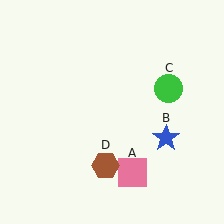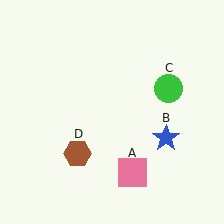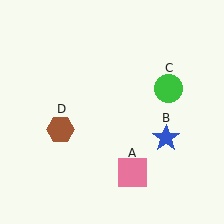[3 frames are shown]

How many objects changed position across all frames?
1 object changed position: brown hexagon (object D).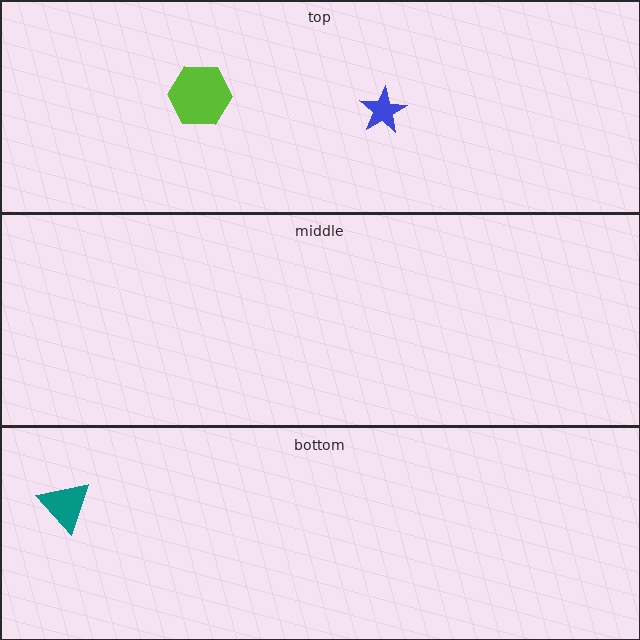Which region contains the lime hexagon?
The top region.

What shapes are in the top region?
The lime hexagon, the blue star.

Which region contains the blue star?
The top region.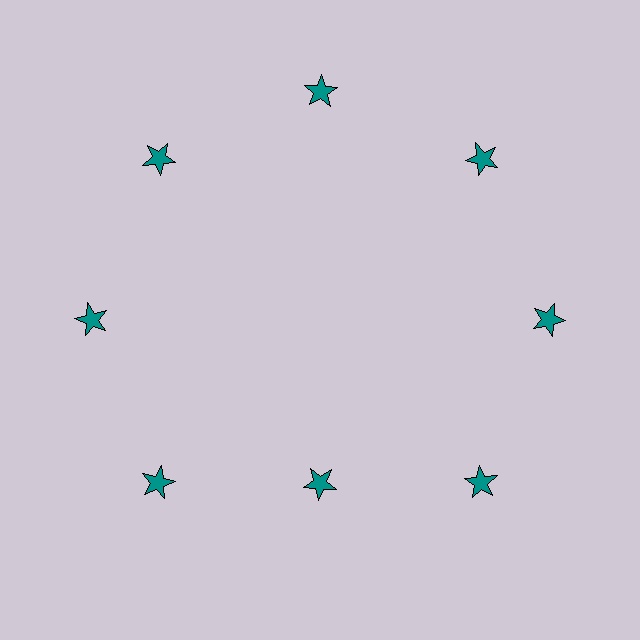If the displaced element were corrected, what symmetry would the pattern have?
It would have 8-fold rotational symmetry — the pattern would map onto itself every 45 degrees.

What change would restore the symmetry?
The symmetry would be restored by moving it outward, back onto the ring so that all 8 stars sit at equal angles and equal distance from the center.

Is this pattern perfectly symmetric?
No. The 8 teal stars are arranged in a ring, but one element near the 6 o'clock position is pulled inward toward the center, breaking the 8-fold rotational symmetry.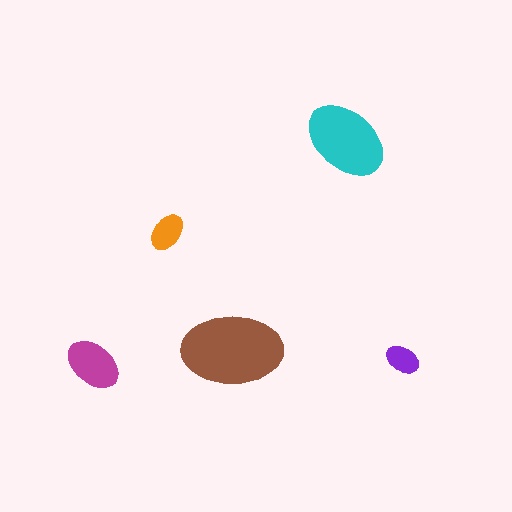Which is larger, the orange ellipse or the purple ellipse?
The orange one.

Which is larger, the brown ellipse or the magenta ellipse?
The brown one.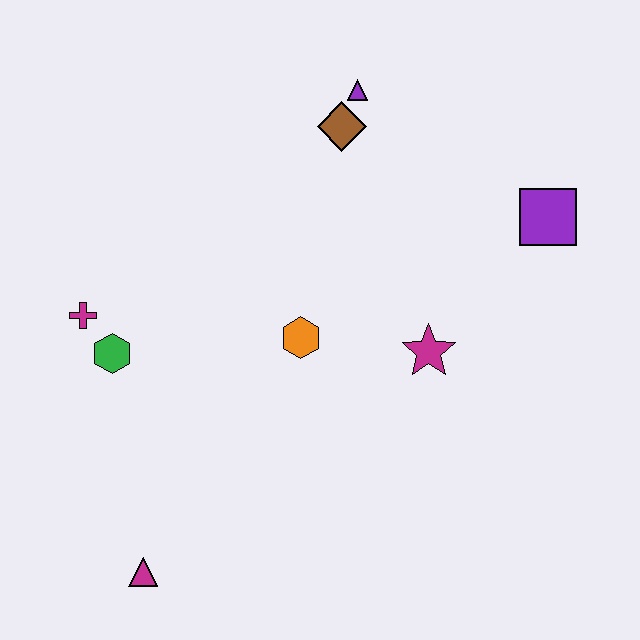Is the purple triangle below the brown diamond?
No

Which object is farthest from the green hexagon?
The purple square is farthest from the green hexagon.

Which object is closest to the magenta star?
The orange hexagon is closest to the magenta star.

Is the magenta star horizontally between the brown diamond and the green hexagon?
No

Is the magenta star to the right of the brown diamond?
Yes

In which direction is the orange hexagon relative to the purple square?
The orange hexagon is to the left of the purple square.